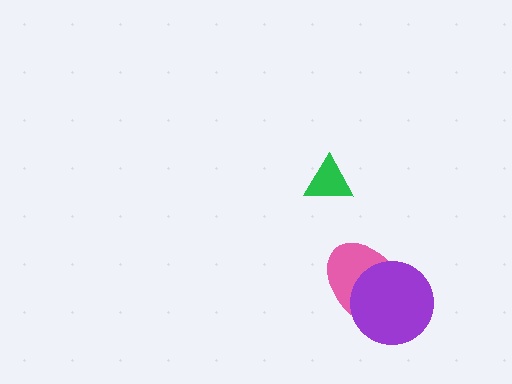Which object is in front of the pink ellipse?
The purple circle is in front of the pink ellipse.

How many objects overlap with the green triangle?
0 objects overlap with the green triangle.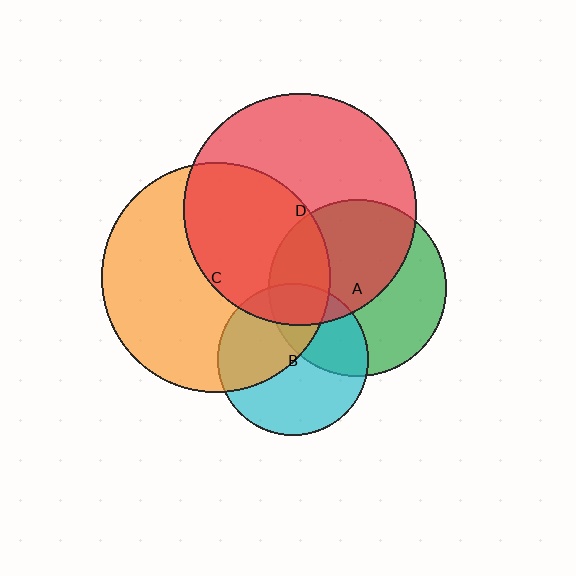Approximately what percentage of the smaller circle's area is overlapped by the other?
Approximately 35%.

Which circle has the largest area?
Circle D (red).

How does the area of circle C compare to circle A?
Approximately 1.7 times.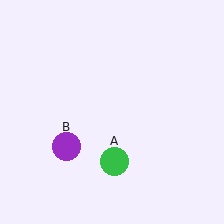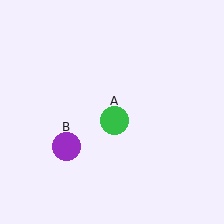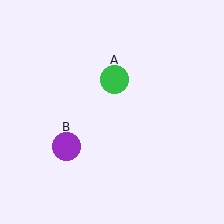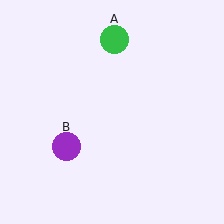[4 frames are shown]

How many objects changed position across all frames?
1 object changed position: green circle (object A).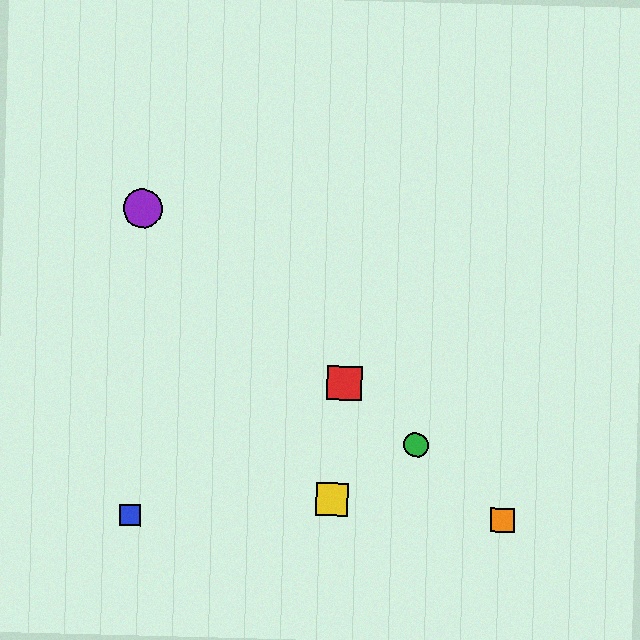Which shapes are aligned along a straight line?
The red square, the green circle, the purple circle, the orange square are aligned along a straight line.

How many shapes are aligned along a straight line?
4 shapes (the red square, the green circle, the purple circle, the orange square) are aligned along a straight line.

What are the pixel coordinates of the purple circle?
The purple circle is at (143, 208).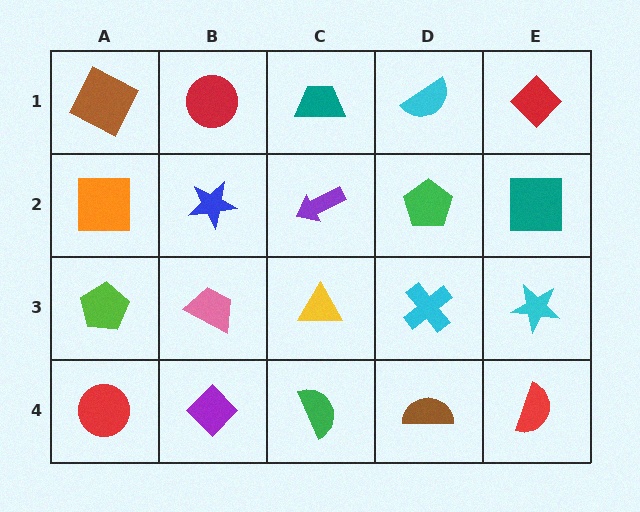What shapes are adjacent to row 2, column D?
A cyan semicircle (row 1, column D), a cyan cross (row 3, column D), a purple arrow (row 2, column C), a teal square (row 2, column E).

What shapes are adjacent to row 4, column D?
A cyan cross (row 3, column D), a green semicircle (row 4, column C), a red semicircle (row 4, column E).